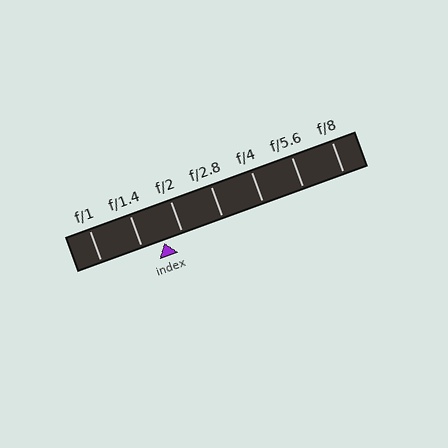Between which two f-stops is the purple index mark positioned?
The index mark is between f/1.4 and f/2.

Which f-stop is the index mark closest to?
The index mark is closest to f/2.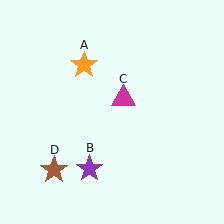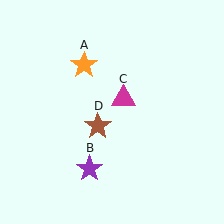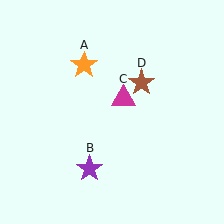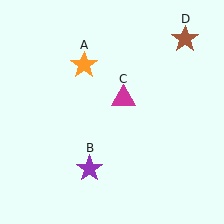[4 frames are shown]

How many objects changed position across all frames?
1 object changed position: brown star (object D).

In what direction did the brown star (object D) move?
The brown star (object D) moved up and to the right.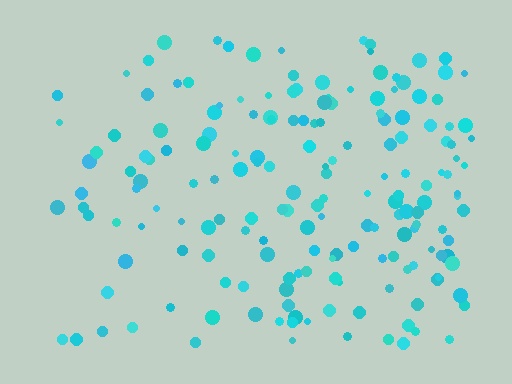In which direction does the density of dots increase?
From left to right, with the right side densest.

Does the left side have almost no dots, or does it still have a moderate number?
Still a moderate number, just noticeably fewer than the right.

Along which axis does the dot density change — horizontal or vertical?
Horizontal.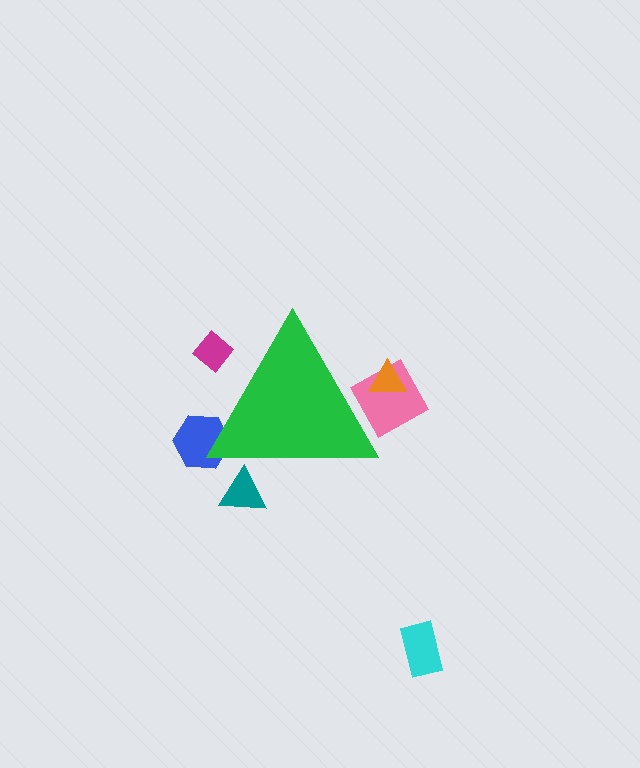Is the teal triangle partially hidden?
Yes, the teal triangle is partially hidden behind the green triangle.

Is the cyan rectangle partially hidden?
No, the cyan rectangle is fully visible.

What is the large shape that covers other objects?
A green triangle.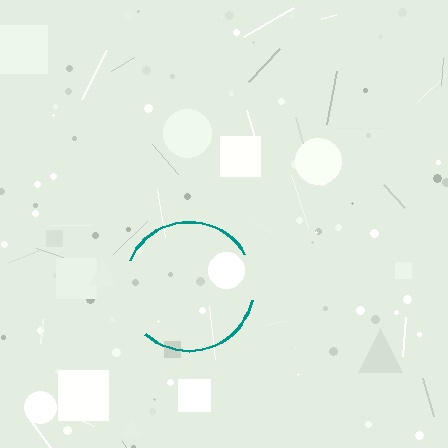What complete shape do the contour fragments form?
The contour fragments form a circle.